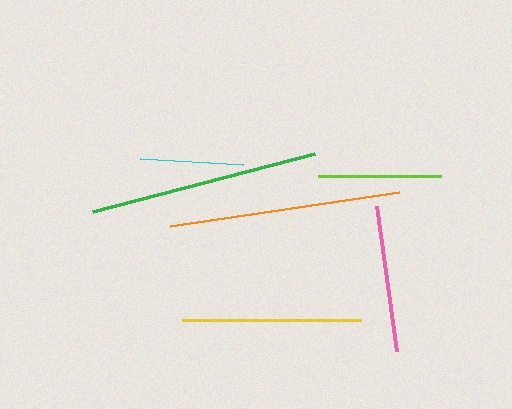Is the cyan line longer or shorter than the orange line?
The orange line is longer than the cyan line.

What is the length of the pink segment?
The pink segment is approximately 146 pixels long.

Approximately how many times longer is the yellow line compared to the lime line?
The yellow line is approximately 1.5 times the length of the lime line.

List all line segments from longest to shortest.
From longest to shortest: orange, green, yellow, pink, lime, cyan.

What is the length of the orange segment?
The orange segment is approximately 231 pixels long.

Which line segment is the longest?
The orange line is the longest at approximately 231 pixels.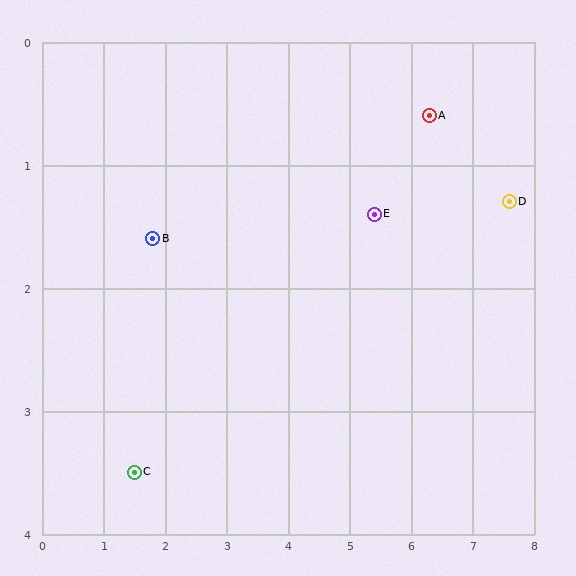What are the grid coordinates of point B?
Point B is at approximately (1.8, 1.6).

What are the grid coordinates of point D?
Point D is at approximately (7.6, 1.3).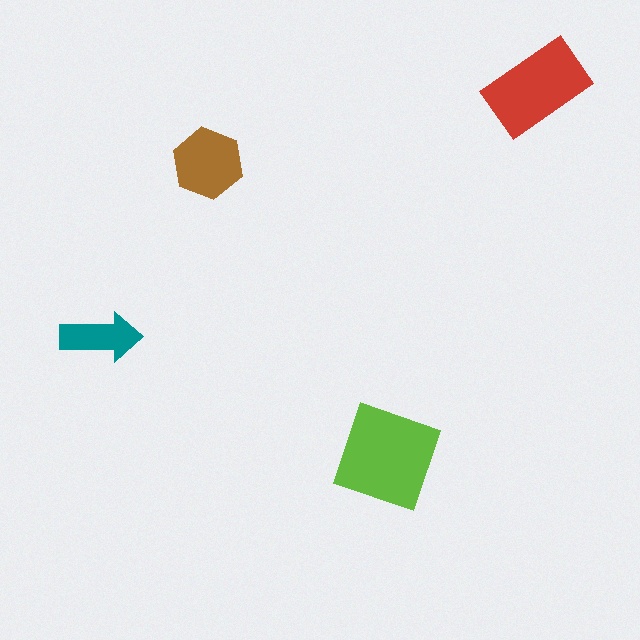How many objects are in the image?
There are 4 objects in the image.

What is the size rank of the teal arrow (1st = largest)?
4th.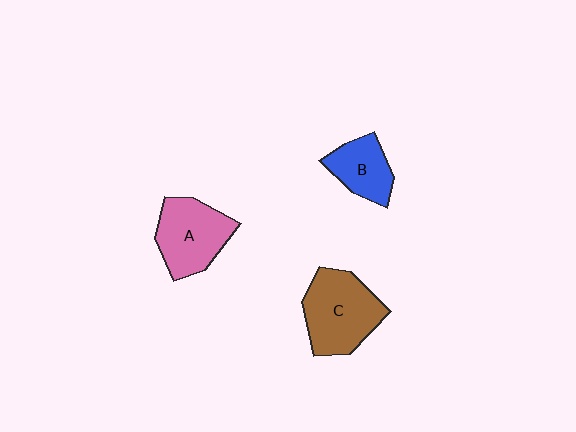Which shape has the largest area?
Shape C (brown).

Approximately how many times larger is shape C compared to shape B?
Approximately 1.6 times.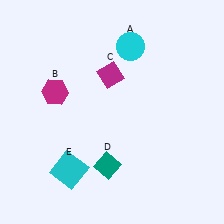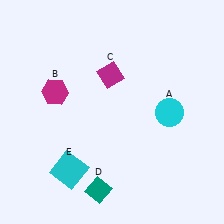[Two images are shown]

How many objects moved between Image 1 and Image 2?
2 objects moved between the two images.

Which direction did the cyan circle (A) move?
The cyan circle (A) moved down.